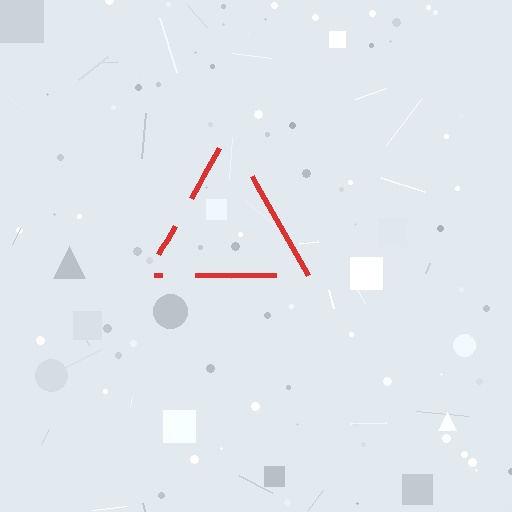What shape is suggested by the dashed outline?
The dashed outline suggests a triangle.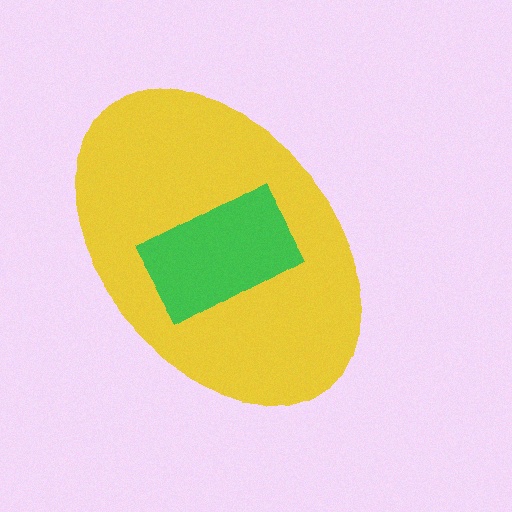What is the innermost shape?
The green rectangle.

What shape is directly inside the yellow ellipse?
The green rectangle.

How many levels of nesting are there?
2.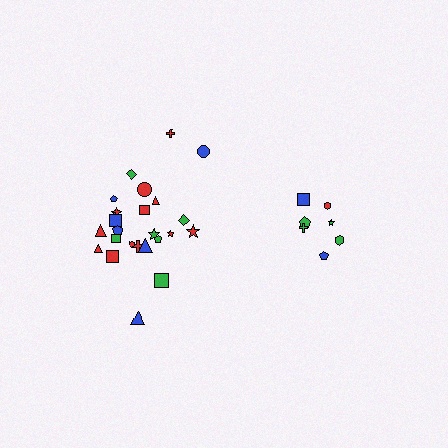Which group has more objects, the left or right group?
The left group.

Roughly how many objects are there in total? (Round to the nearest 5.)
Roughly 30 objects in total.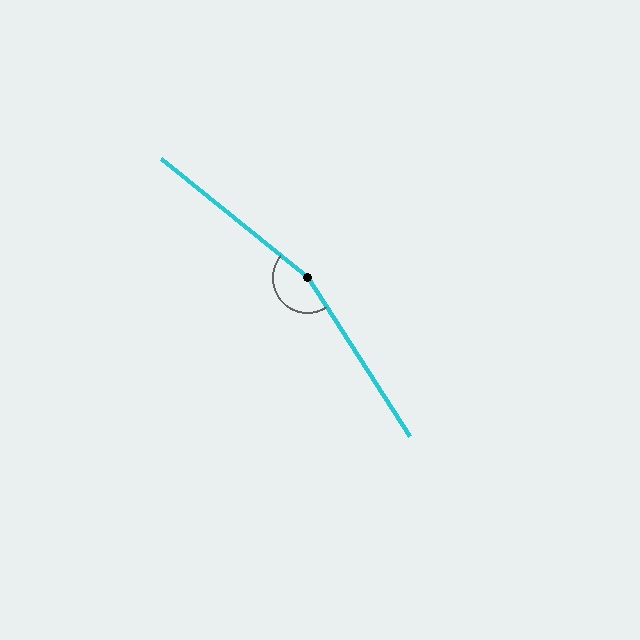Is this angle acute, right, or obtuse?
It is obtuse.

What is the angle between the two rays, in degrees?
Approximately 162 degrees.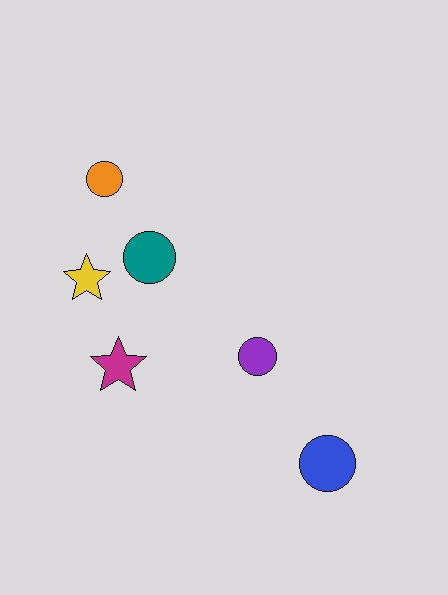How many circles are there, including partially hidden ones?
There are 4 circles.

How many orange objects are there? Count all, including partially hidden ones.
There is 1 orange object.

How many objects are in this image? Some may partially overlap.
There are 6 objects.